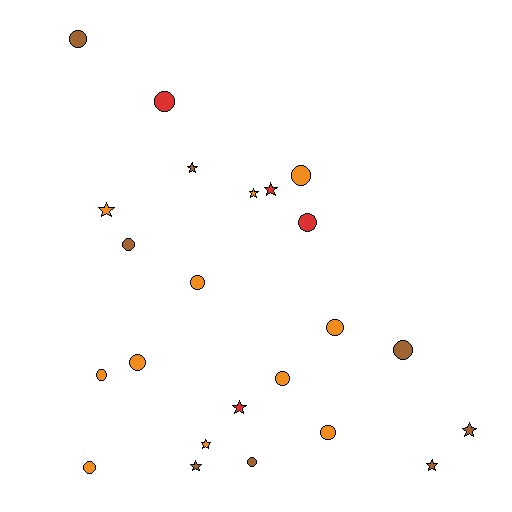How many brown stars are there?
There are 4 brown stars.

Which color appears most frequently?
Orange, with 11 objects.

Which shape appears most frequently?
Circle, with 14 objects.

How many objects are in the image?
There are 23 objects.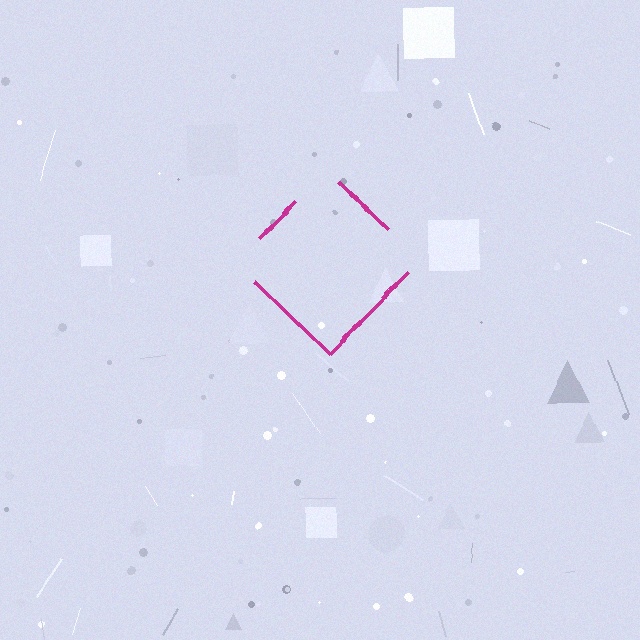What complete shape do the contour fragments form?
The contour fragments form a diamond.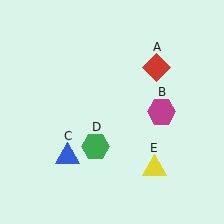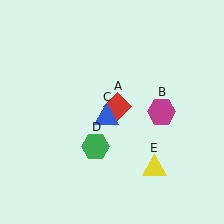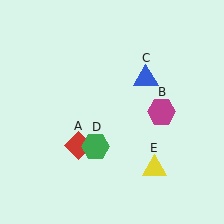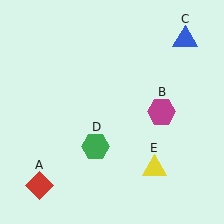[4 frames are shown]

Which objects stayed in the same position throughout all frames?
Magenta hexagon (object B) and green hexagon (object D) and yellow triangle (object E) remained stationary.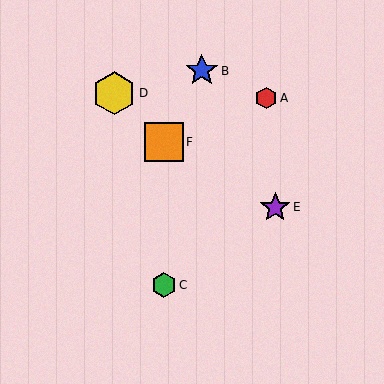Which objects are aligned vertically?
Objects C, F are aligned vertically.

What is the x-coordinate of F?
Object F is at x≈164.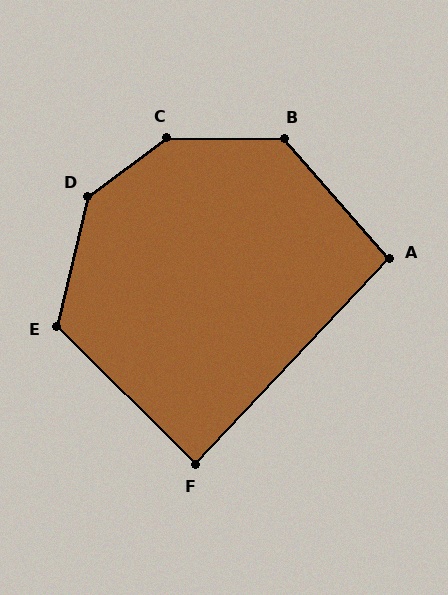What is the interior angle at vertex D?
Approximately 140 degrees (obtuse).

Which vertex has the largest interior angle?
C, at approximately 143 degrees.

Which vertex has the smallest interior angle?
F, at approximately 88 degrees.